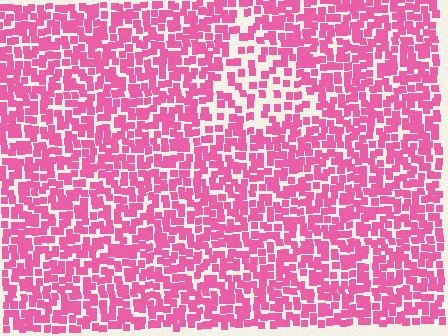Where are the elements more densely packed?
The elements are more densely packed outside the triangle boundary.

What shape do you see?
I see a triangle.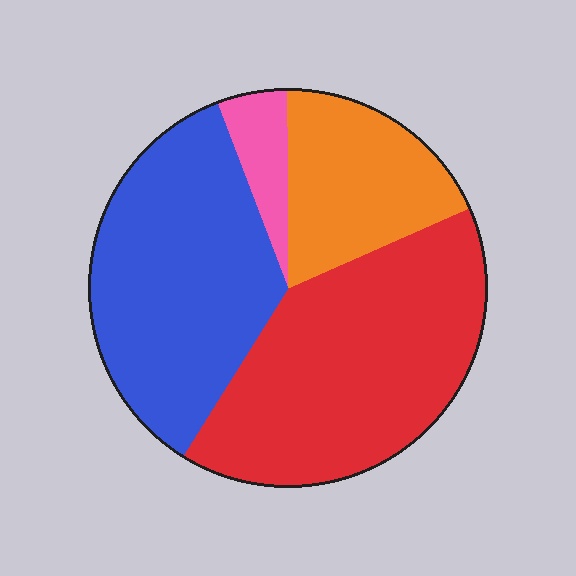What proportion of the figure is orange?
Orange covers about 20% of the figure.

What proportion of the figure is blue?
Blue takes up between a quarter and a half of the figure.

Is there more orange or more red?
Red.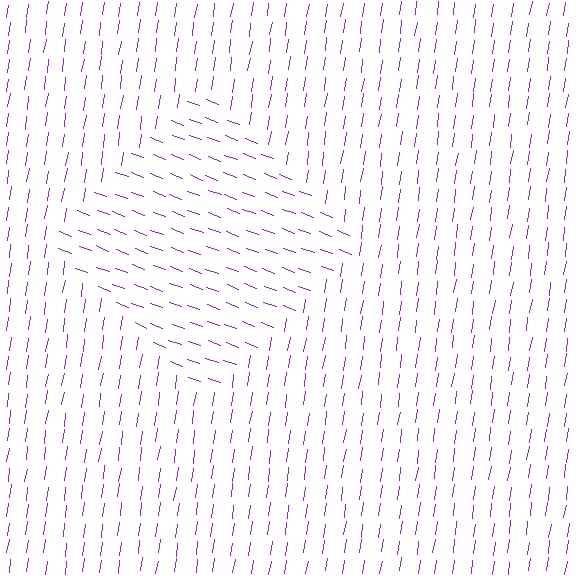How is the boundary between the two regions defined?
The boundary is defined purely by a change in line orientation (approximately 78 degrees difference). All lines are the same color and thickness.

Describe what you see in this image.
The image is filled with small purple line segments. A diamond region in the image has lines oriented differently from the surrounding lines, creating a visible texture boundary.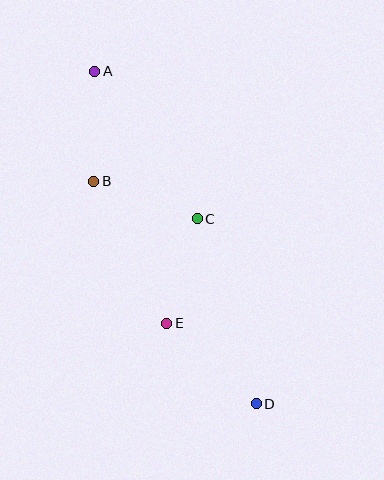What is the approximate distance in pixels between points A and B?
The distance between A and B is approximately 110 pixels.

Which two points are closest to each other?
Points C and E are closest to each other.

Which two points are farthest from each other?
Points A and D are farthest from each other.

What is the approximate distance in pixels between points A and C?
The distance between A and C is approximately 180 pixels.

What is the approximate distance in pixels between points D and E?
The distance between D and E is approximately 120 pixels.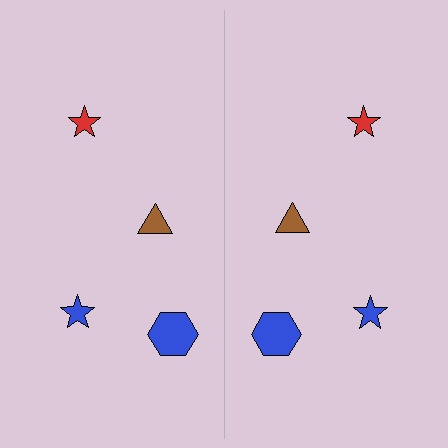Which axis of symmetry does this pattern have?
The pattern has a vertical axis of symmetry running through the center of the image.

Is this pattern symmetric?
Yes, this pattern has bilateral (reflection) symmetry.